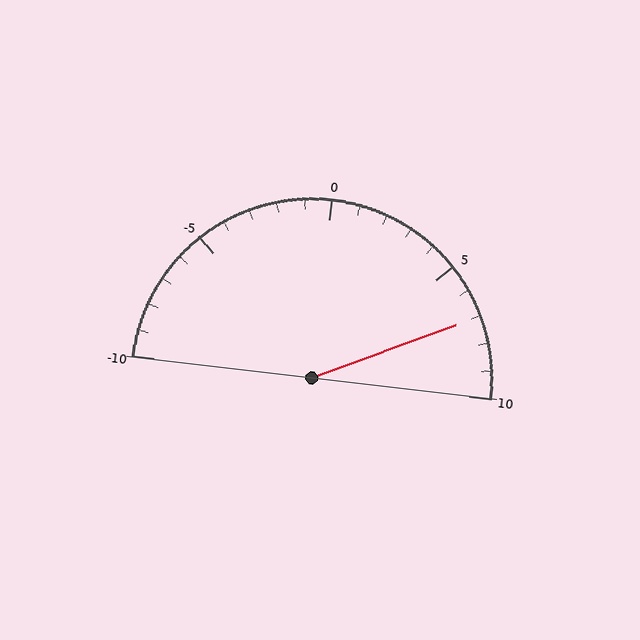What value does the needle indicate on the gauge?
The needle indicates approximately 7.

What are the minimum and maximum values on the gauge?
The gauge ranges from -10 to 10.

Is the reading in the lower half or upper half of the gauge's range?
The reading is in the upper half of the range (-10 to 10).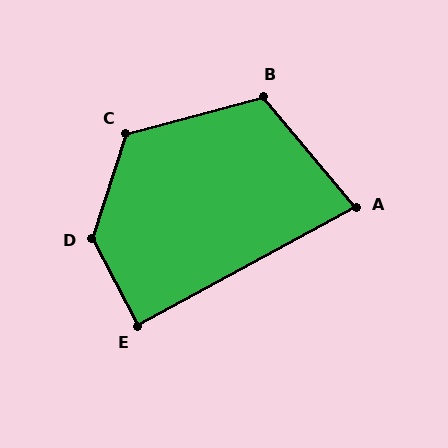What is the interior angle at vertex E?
Approximately 90 degrees (approximately right).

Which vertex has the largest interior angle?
D, at approximately 134 degrees.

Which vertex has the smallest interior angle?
A, at approximately 79 degrees.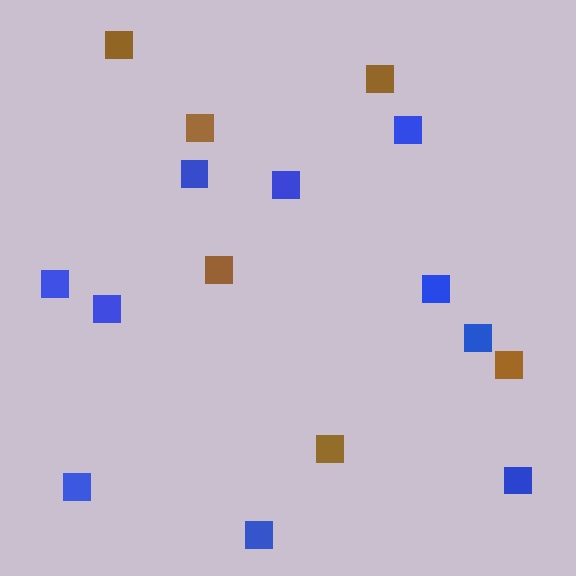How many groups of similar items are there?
There are 2 groups: one group of blue squares (10) and one group of brown squares (6).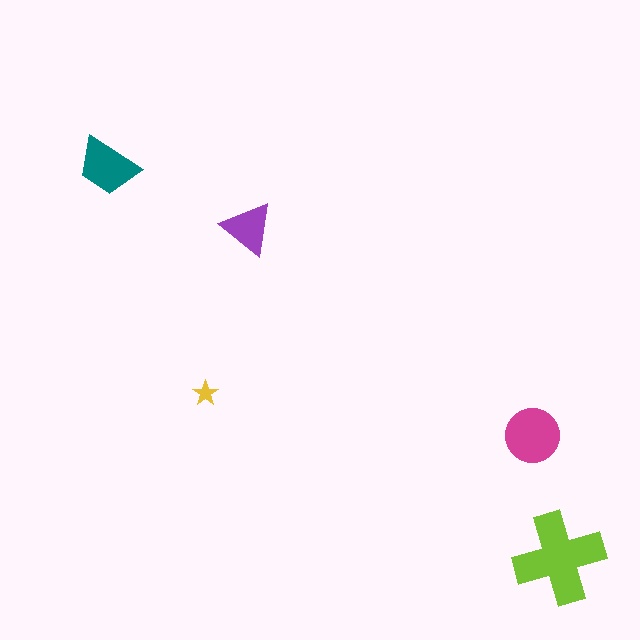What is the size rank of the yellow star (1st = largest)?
5th.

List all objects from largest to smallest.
The lime cross, the magenta circle, the teal trapezoid, the purple triangle, the yellow star.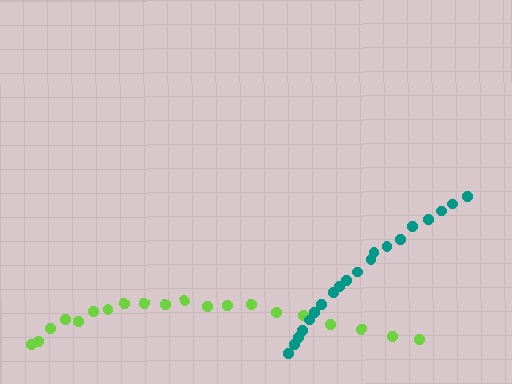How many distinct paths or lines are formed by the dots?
There are 2 distinct paths.